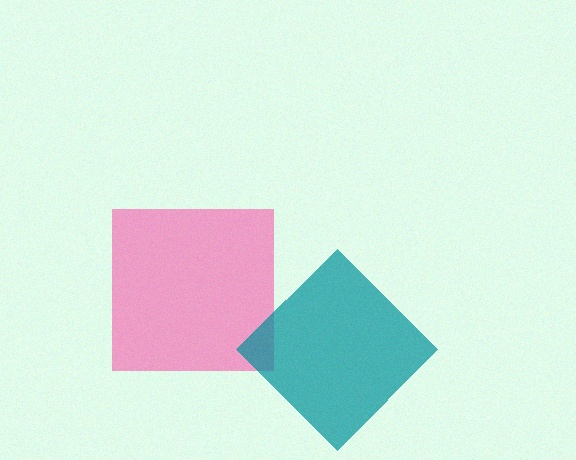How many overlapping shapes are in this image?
There are 2 overlapping shapes in the image.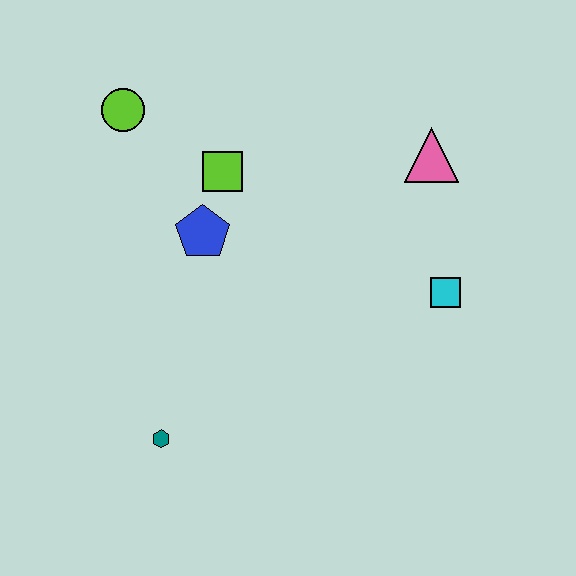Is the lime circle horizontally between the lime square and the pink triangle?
No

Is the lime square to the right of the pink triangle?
No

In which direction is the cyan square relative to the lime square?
The cyan square is to the right of the lime square.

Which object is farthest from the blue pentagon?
The cyan square is farthest from the blue pentagon.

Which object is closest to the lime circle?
The lime square is closest to the lime circle.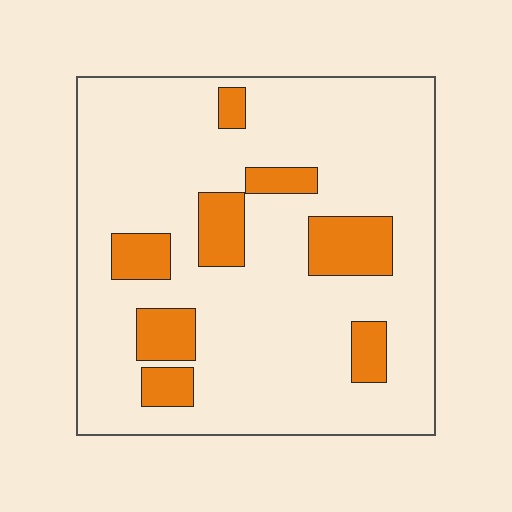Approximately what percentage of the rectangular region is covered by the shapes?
Approximately 15%.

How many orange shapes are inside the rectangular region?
8.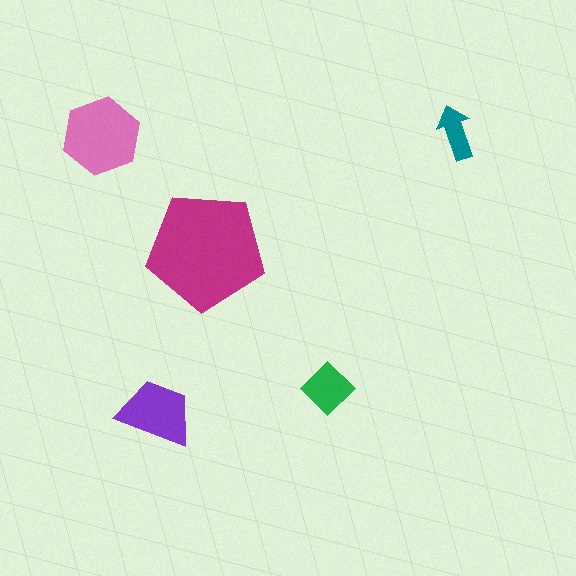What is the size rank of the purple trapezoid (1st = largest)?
3rd.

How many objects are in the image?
There are 5 objects in the image.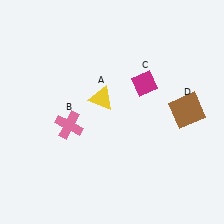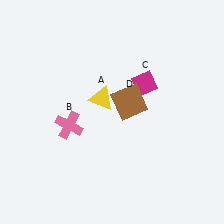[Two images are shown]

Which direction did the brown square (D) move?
The brown square (D) moved left.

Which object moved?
The brown square (D) moved left.